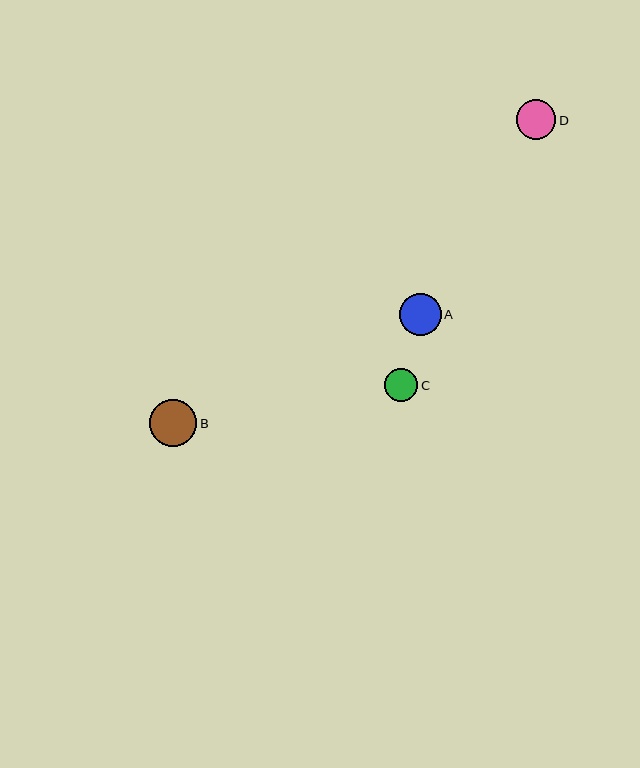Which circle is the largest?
Circle B is the largest with a size of approximately 47 pixels.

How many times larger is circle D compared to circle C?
Circle D is approximately 1.2 times the size of circle C.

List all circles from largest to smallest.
From largest to smallest: B, A, D, C.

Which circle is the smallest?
Circle C is the smallest with a size of approximately 33 pixels.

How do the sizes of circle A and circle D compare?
Circle A and circle D are approximately the same size.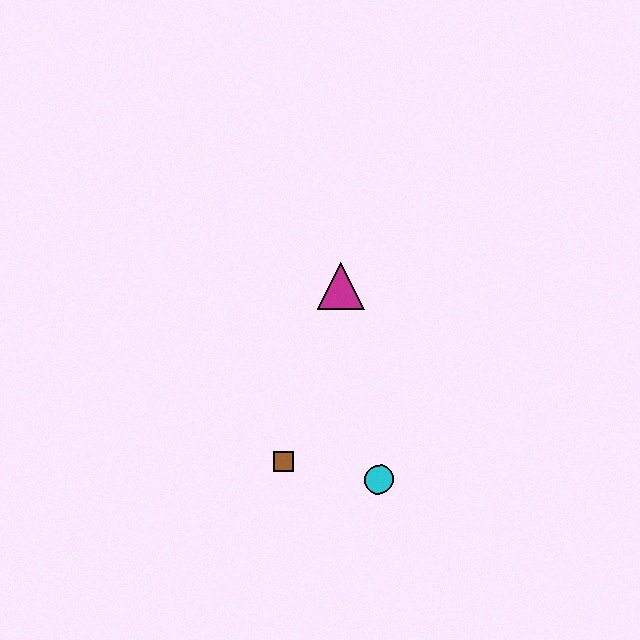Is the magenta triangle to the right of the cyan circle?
No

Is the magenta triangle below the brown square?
No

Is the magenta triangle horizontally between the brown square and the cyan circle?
Yes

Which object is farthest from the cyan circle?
The magenta triangle is farthest from the cyan circle.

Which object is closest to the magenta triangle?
The brown square is closest to the magenta triangle.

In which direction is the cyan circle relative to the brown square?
The cyan circle is to the right of the brown square.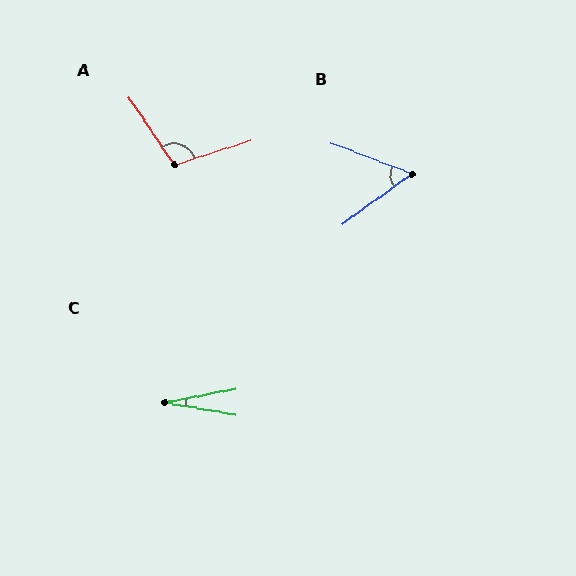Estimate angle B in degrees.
Approximately 56 degrees.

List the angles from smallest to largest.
C (21°), B (56°), A (106°).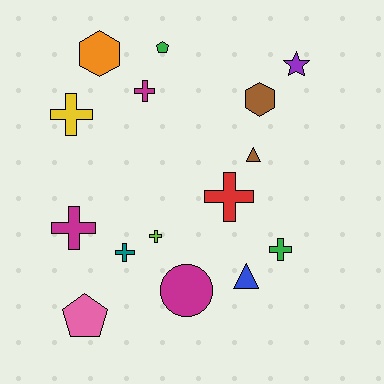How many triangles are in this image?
There are 2 triangles.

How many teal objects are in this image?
There is 1 teal object.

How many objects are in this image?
There are 15 objects.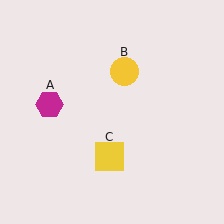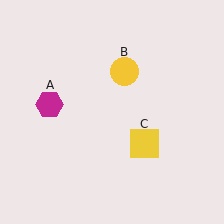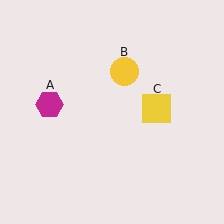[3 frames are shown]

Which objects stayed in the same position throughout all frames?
Magenta hexagon (object A) and yellow circle (object B) remained stationary.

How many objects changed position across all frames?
1 object changed position: yellow square (object C).